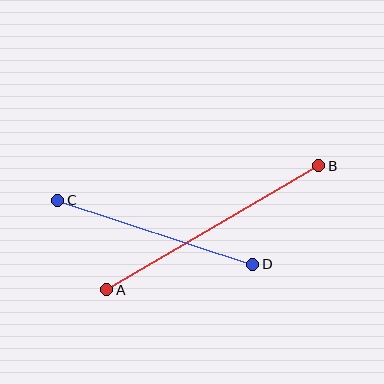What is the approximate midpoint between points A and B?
The midpoint is at approximately (213, 228) pixels.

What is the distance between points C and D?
The distance is approximately 205 pixels.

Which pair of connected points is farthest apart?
Points A and B are farthest apart.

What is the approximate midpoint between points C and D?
The midpoint is at approximately (155, 232) pixels.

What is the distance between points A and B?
The distance is approximately 246 pixels.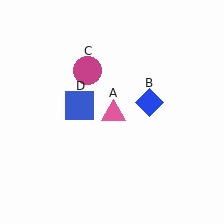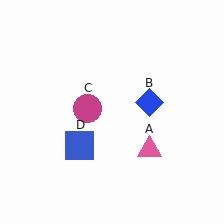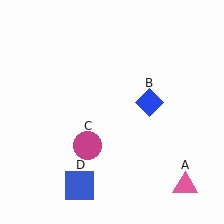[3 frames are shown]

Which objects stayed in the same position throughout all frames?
Blue diamond (object B) remained stationary.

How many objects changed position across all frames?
3 objects changed position: pink triangle (object A), magenta circle (object C), blue square (object D).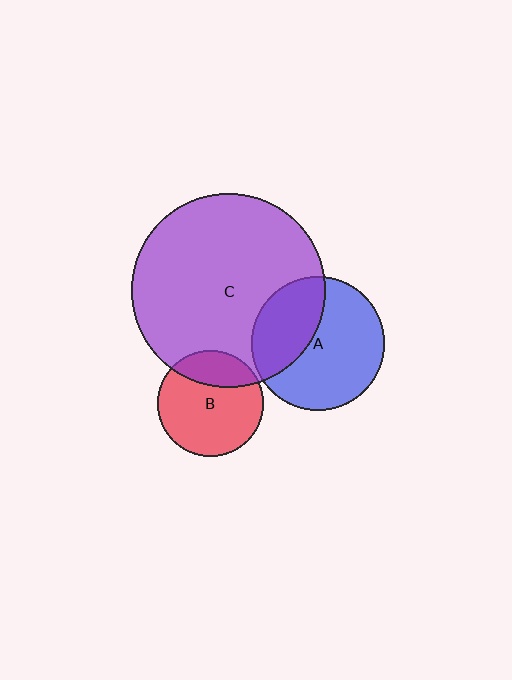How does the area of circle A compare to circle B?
Approximately 1.6 times.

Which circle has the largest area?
Circle C (purple).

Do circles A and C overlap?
Yes.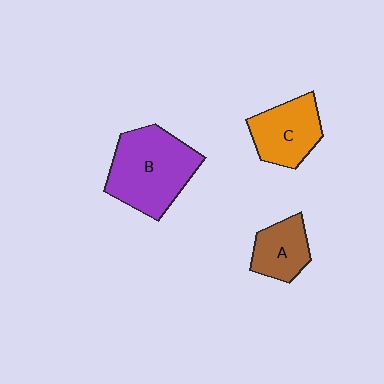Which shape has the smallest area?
Shape A (brown).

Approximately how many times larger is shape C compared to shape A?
Approximately 1.3 times.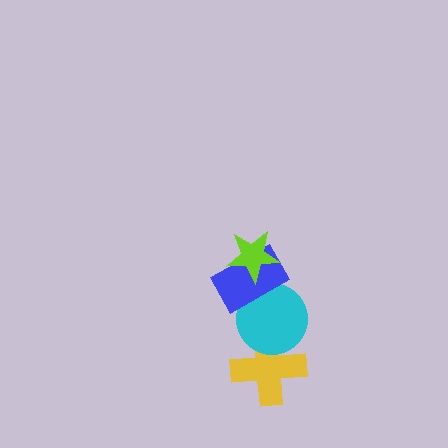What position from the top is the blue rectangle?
The blue rectangle is 2nd from the top.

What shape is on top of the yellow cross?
The cyan circle is on top of the yellow cross.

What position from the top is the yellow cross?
The yellow cross is 4th from the top.